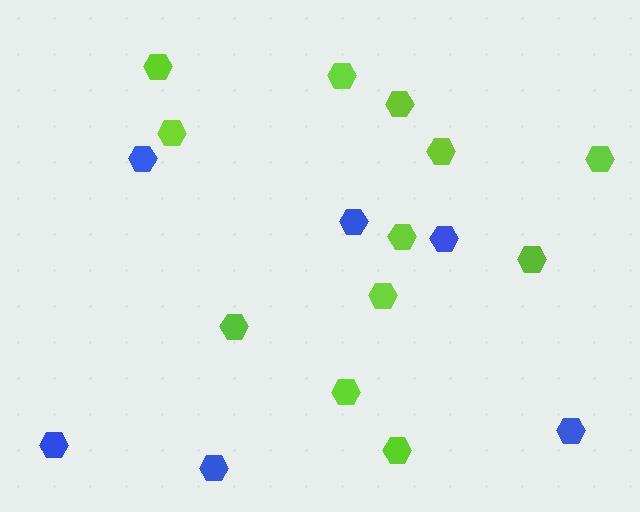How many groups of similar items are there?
There are 2 groups: one group of lime hexagons (12) and one group of blue hexagons (6).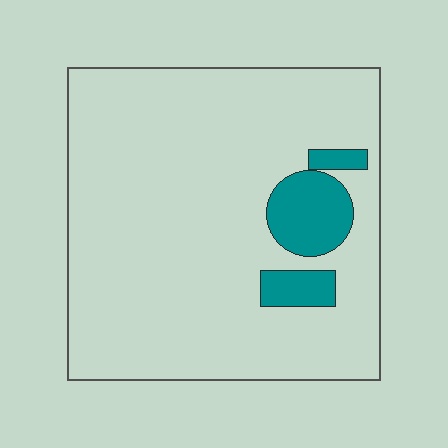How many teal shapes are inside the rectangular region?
3.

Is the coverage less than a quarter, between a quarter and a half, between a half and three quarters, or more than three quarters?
Less than a quarter.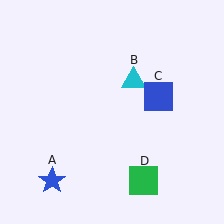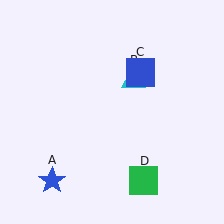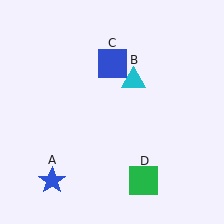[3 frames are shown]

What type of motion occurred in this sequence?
The blue square (object C) rotated counterclockwise around the center of the scene.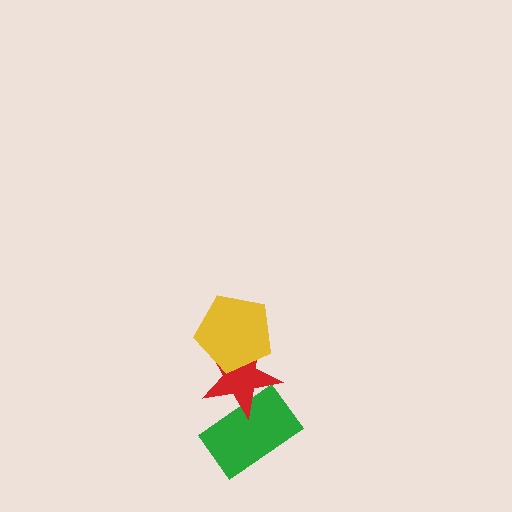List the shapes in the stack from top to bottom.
From top to bottom: the yellow pentagon, the red star, the green rectangle.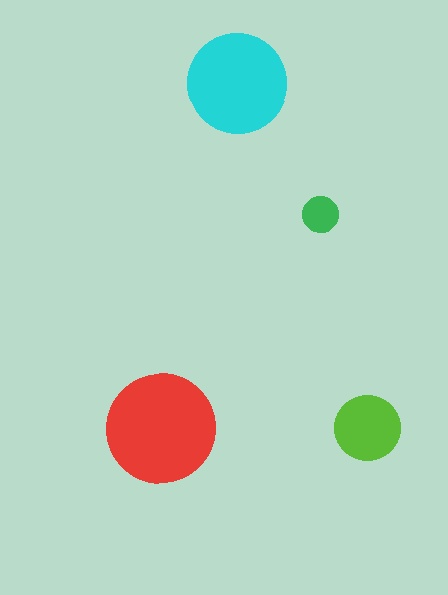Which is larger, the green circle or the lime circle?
The lime one.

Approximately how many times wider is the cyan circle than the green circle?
About 3 times wider.